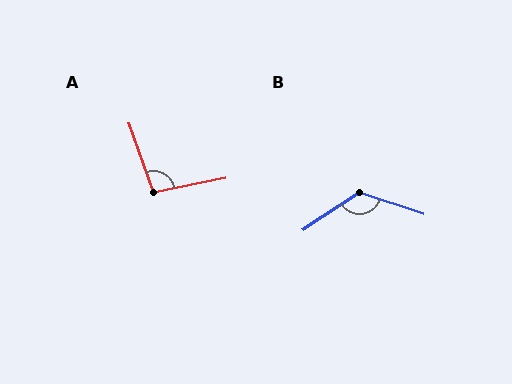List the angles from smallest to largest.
A (98°), B (129°).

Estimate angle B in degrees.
Approximately 129 degrees.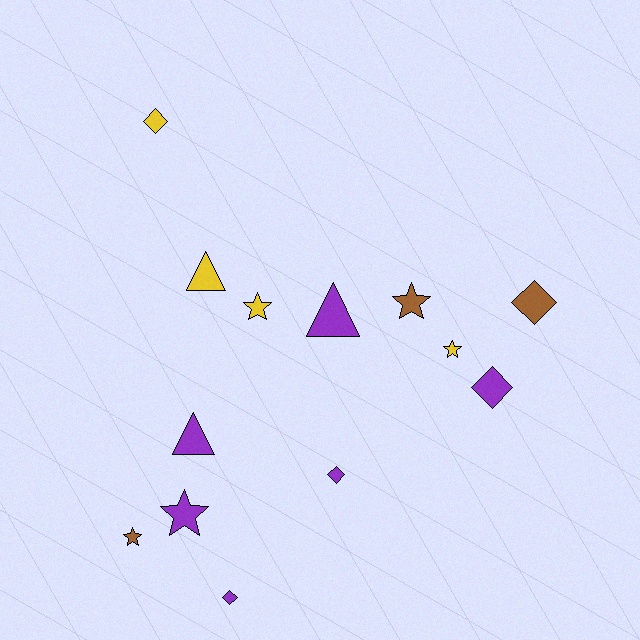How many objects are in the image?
There are 13 objects.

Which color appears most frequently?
Purple, with 6 objects.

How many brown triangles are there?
There are no brown triangles.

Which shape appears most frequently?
Star, with 5 objects.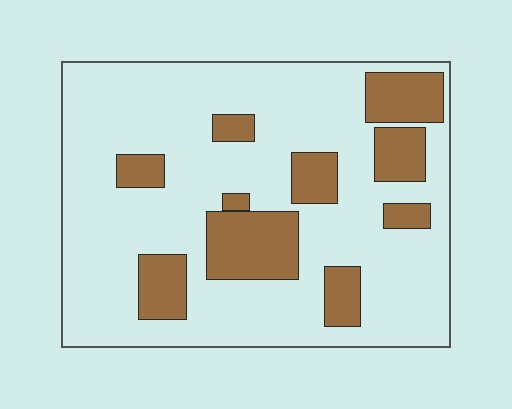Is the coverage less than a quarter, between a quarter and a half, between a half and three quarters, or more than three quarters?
Less than a quarter.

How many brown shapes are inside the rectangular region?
10.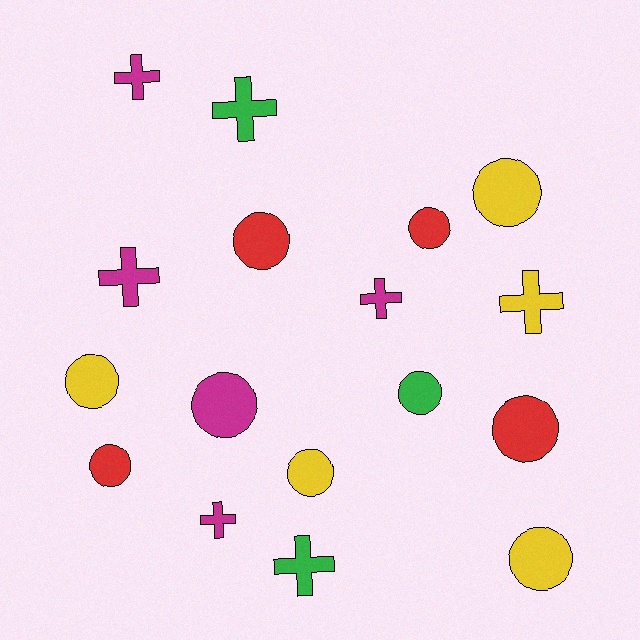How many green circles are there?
There is 1 green circle.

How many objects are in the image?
There are 17 objects.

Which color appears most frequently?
Magenta, with 5 objects.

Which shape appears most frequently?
Circle, with 10 objects.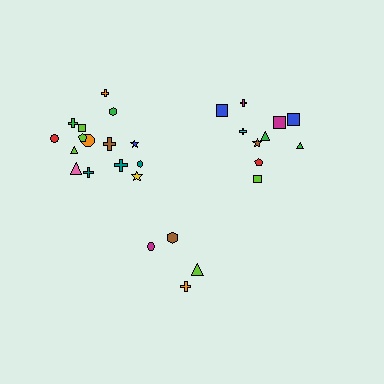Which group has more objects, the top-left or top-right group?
The top-left group.